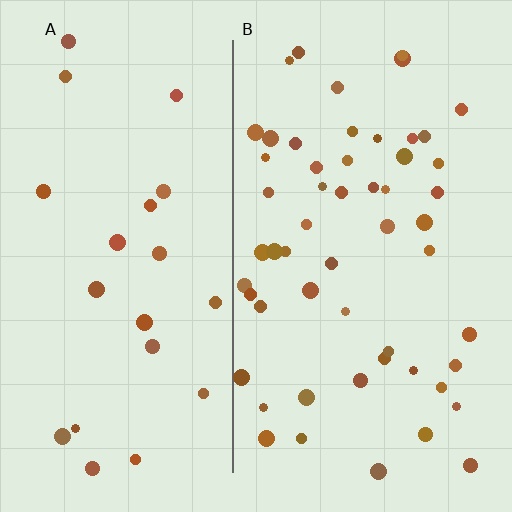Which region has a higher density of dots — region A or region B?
B (the right).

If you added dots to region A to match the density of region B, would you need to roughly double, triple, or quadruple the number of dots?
Approximately double.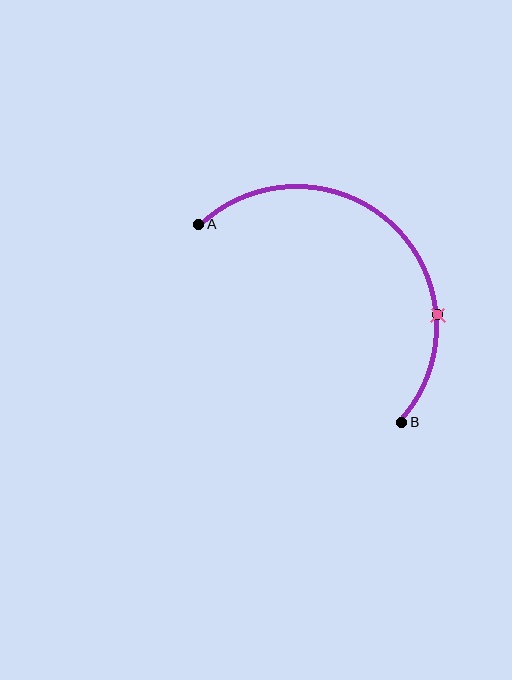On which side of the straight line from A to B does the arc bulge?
The arc bulges above and to the right of the straight line connecting A and B.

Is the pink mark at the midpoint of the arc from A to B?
No. The pink mark lies on the arc but is closer to endpoint B. The arc midpoint would be at the point on the curve equidistant along the arc from both A and B.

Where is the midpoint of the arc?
The arc midpoint is the point on the curve farthest from the straight line joining A and B. It sits above and to the right of that line.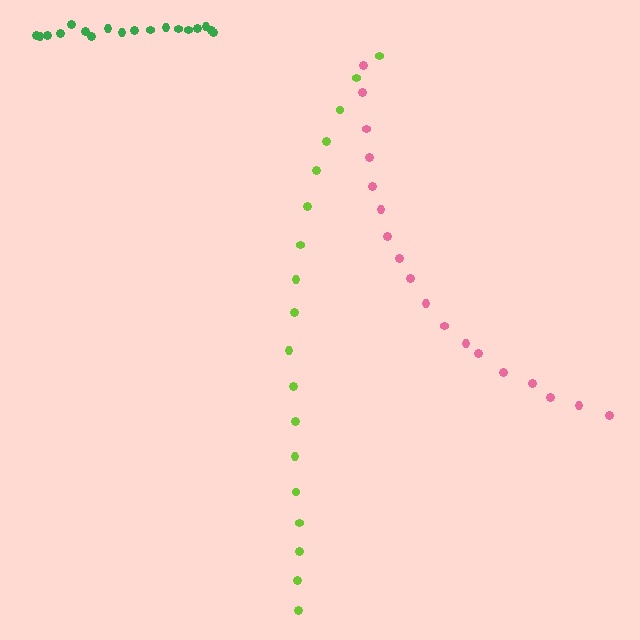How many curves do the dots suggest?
There are 3 distinct paths.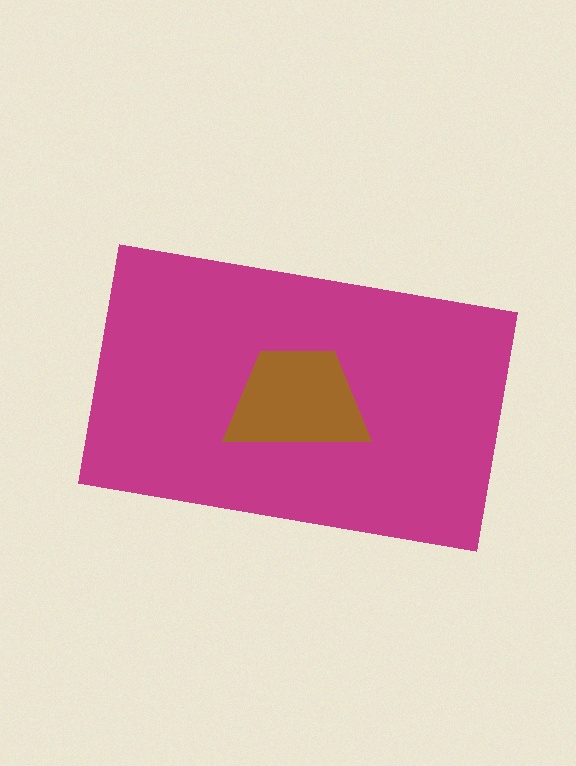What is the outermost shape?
The magenta rectangle.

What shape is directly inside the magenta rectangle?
The brown trapezoid.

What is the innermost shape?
The brown trapezoid.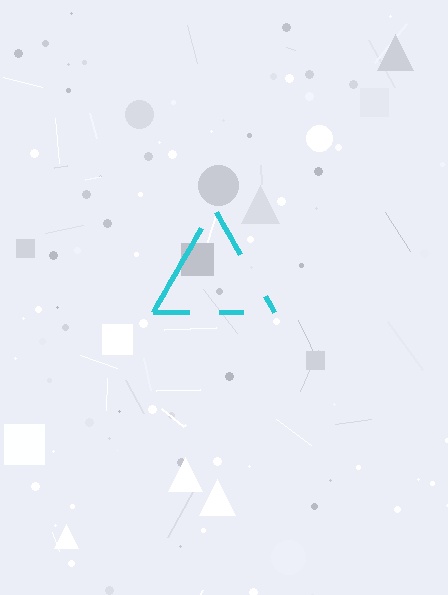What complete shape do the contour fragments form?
The contour fragments form a triangle.